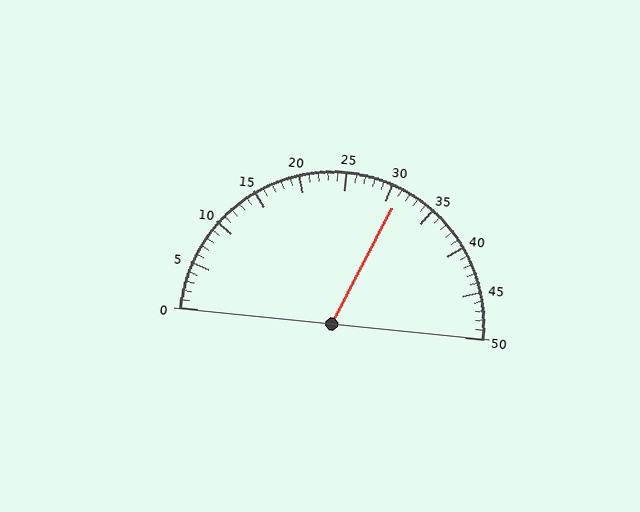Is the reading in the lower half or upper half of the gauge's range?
The reading is in the upper half of the range (0 to 50).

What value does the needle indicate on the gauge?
The needle indicates approximately 31.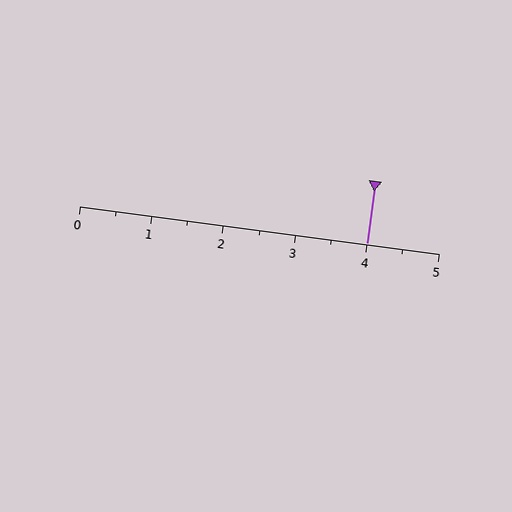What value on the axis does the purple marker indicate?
The marker indicates approximately 4.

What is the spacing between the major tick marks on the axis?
The major ticks are spaced 1 apart.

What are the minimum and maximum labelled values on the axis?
The axis runs from 0 to 5.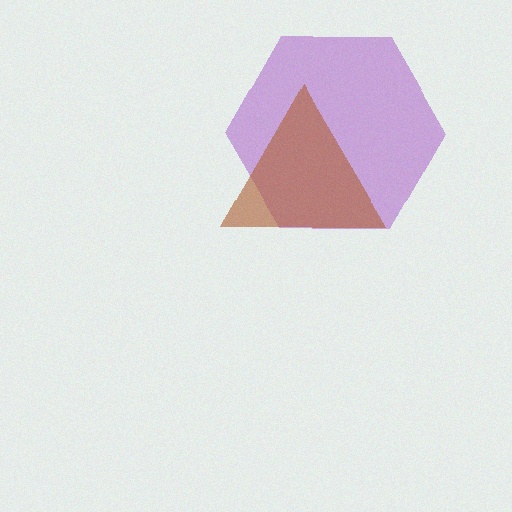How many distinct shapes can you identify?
There are 2 distinct shapes: a purple hexagon, a brown triangle.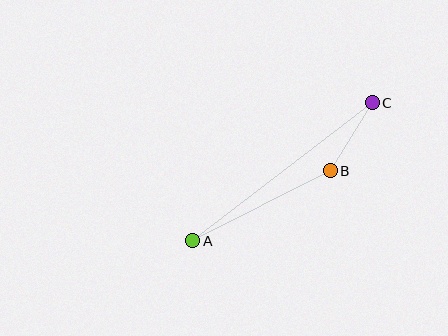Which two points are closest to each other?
Points B and C are closest to each other.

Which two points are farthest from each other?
Points A and C are farthest from each other.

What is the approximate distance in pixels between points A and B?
The distance between A and B is approximately 154 pixels.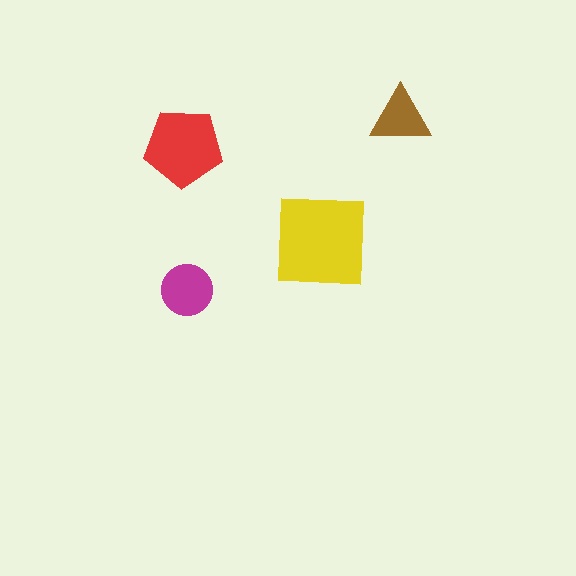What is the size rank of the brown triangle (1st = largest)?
4th.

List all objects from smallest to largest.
The brown triangle, the magenta circle, the red pentagon, the yellow square.